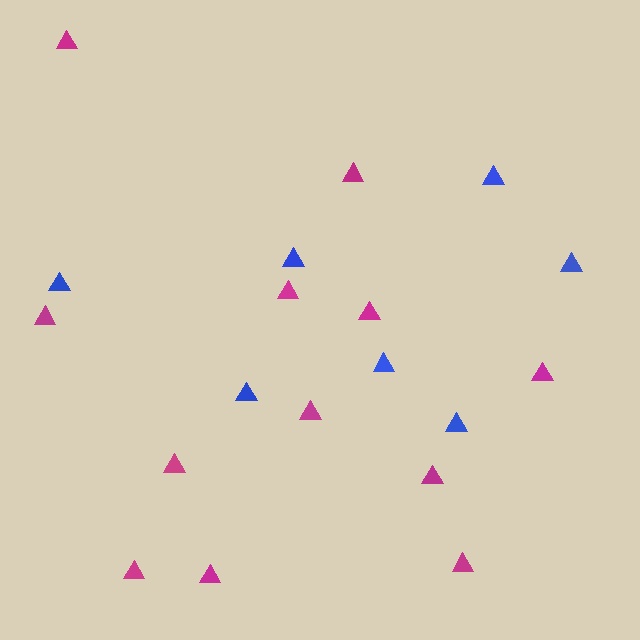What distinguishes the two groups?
There are 2 groups: one group of magenta triangles (12) and one group of blue triangles (7).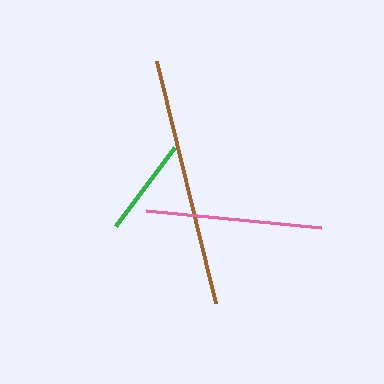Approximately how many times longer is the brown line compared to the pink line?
The brown line is approximately 1.4 times the length of the pink line.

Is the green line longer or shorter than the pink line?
The pink line is longer than the green line.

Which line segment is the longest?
The brown line is the longest at approximately 249 pixels.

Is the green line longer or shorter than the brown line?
The brown line is longer than the green line.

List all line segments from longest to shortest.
From longest to shortest: brown, pink, green.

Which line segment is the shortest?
The green line is the shortest at approximately 99 pixels.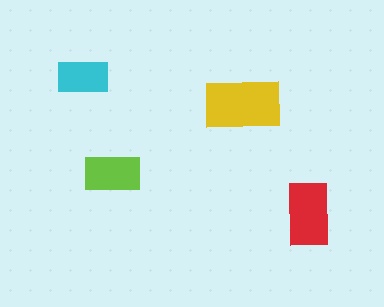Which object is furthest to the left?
The cyan rectangle is leftmost.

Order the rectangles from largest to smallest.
the yellow one, the red one, the lime one, the cyan one.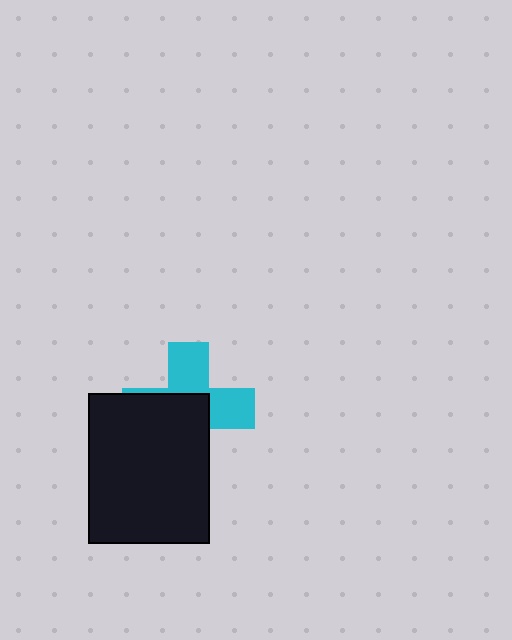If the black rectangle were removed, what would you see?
You would see the complete cyan cross.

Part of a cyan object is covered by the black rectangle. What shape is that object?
It is a cross.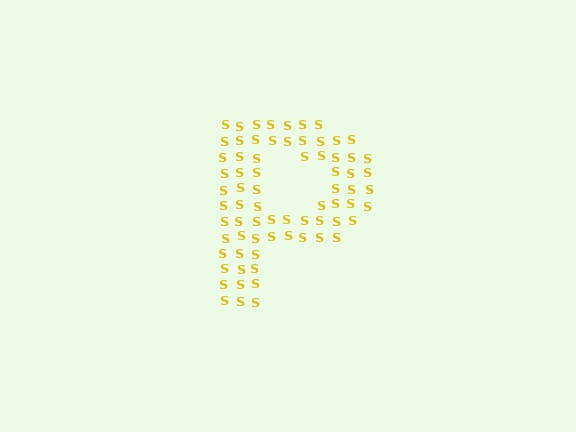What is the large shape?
The large shape is the letter P.